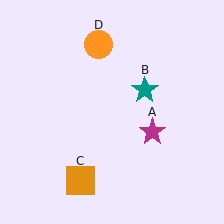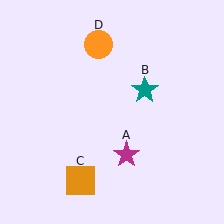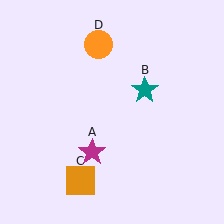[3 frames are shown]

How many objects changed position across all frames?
1 object changed position: magenta star (object A).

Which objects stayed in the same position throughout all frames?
Teal star (object B) and orange square (object C) and orange circle (object D) remained stationary.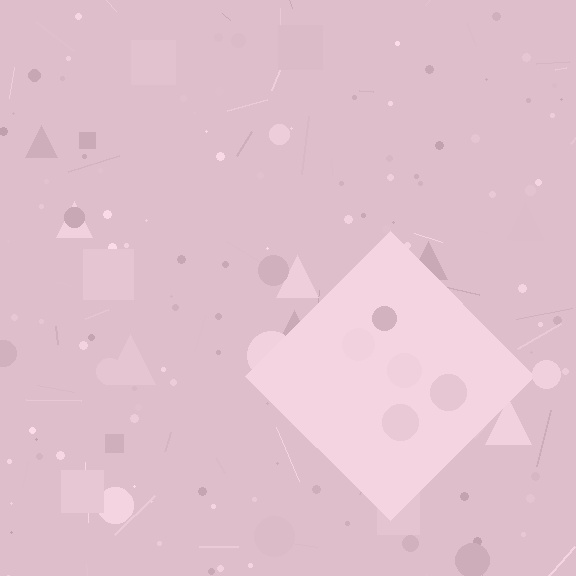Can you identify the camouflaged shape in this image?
The camouflaged shape is a diamond.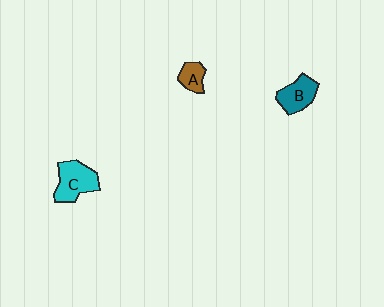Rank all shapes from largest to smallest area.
From largest to smallest: C (cyan), B (teal), A (brown).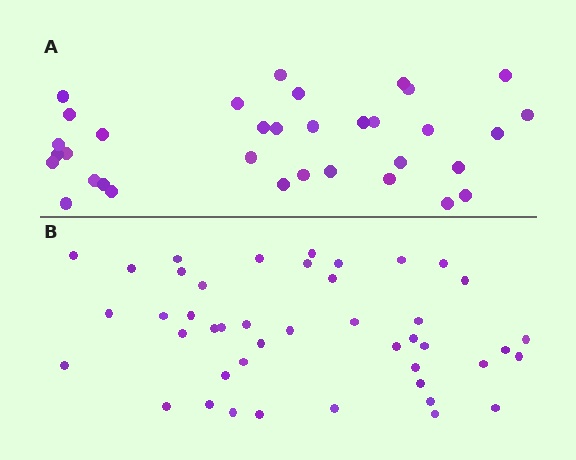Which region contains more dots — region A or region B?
Region B (the bottom region) has more dots.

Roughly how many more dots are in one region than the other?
Region B has roughly 10 or so more dots than region A.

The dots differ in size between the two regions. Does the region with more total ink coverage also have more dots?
No. Region A has more total ink coverage because its dots are larger, but region B actually contains more individual dots. Total area can be misleading — the number of items is what matters here.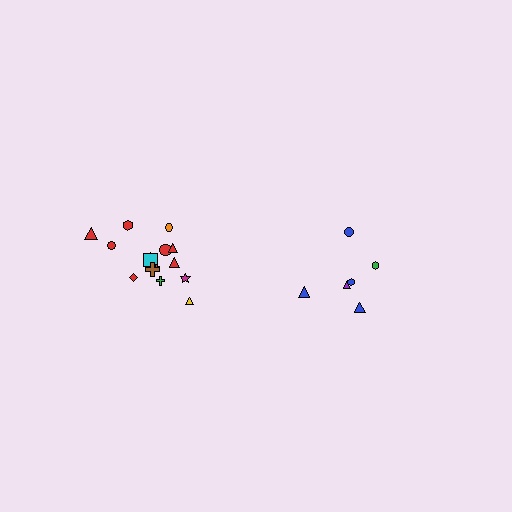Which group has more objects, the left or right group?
The left group.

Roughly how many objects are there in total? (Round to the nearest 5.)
Roughly 20 objects in total.